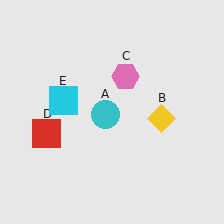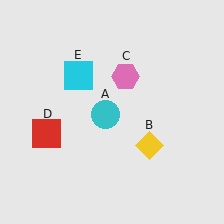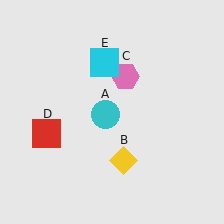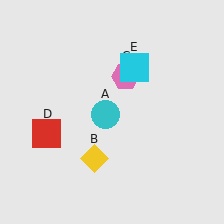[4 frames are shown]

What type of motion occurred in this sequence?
The yellow diamond (object B), cyan square (object E) rotated clockwise around the center of the scene.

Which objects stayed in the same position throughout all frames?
Cyan circle (object A) and pink hexagon (object C) and red square (object D) remained stationary.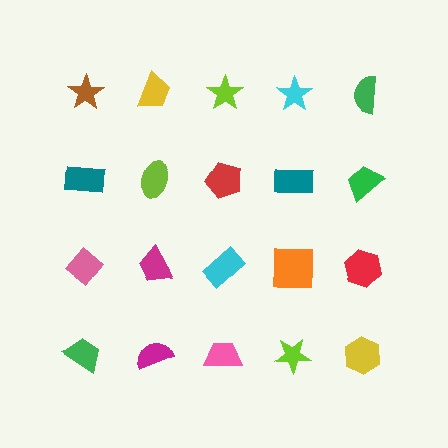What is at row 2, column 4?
A teal rectangle.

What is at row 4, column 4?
A lime star.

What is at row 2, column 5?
A green trapezoid.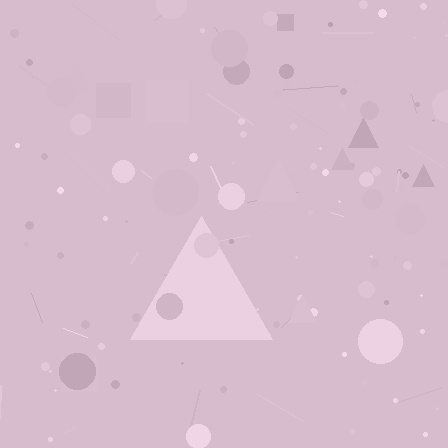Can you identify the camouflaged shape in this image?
The camouflaged shape is a triangle.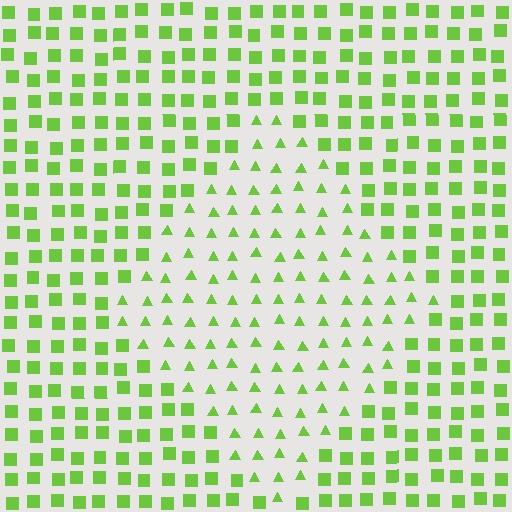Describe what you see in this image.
The image is filled with small lime elements arranged in a uniform grid. A diamond-shaped region contains triangles, while the surrounding area contains squares. The boundary is defined purely by the change in element shape.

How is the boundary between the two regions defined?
The boundary is defined by a change in element shape: triangles inside vs. squares outside. All elements share the same color and spacing.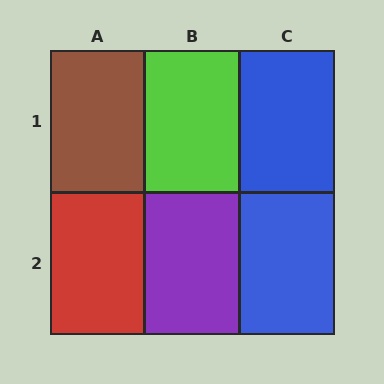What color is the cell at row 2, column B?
Purple.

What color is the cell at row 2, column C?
Blue.